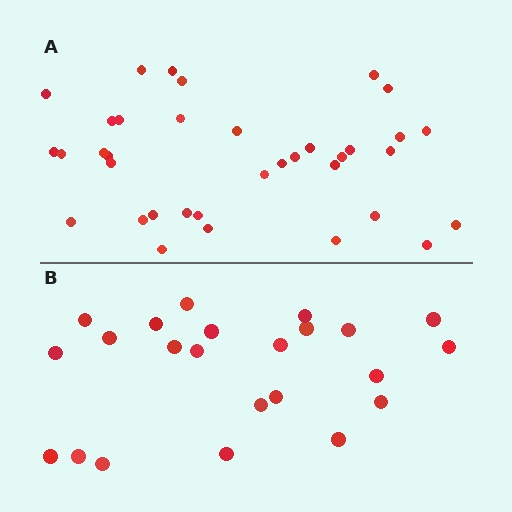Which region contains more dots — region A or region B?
Region A (the top region) has more dots.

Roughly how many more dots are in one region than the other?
Region A has approximately 15 more dots than region B.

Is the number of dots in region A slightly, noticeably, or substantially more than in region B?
Region A has substantially more. The ratio is roughly 1.6 to 1.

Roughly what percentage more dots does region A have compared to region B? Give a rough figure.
About 55% more.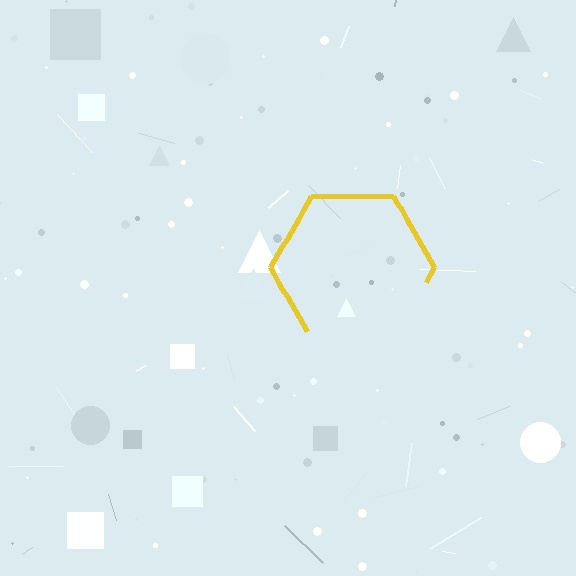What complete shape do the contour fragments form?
The contour fragments form a hexagon.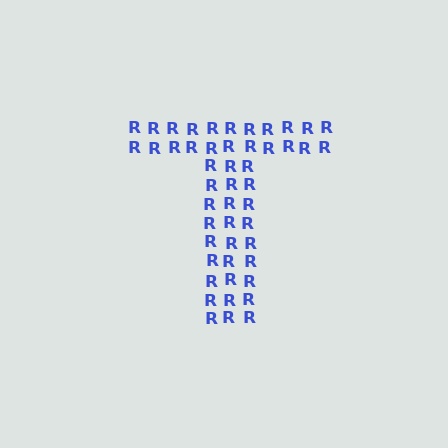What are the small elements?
The small elements are letter R's.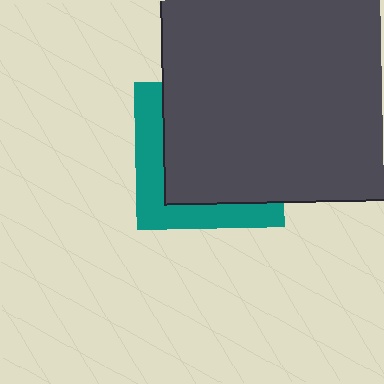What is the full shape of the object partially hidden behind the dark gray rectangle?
The partially hidden object is a teal square.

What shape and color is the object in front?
The object in front is a dark gray rectangle.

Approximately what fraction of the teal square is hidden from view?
Roughly 68% of the teal square is hidden behind the dark gray rectangle.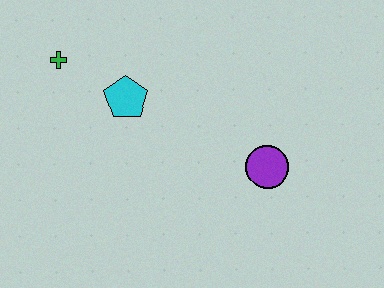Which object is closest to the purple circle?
The cyan pentagon is closest to the purple circle.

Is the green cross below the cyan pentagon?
No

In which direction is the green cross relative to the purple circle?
The green cross is to the left of the purple circle.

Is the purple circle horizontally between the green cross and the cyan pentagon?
No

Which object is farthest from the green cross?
The purple circle is farthest from the green cross.